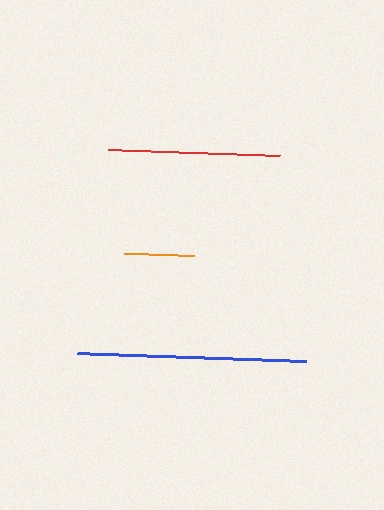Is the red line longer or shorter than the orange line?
The red line is longer than the orange line.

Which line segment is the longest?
The blue line is the longest at approximately 229 pixels.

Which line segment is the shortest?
The orange line is the shortest at approximately 70 pixels.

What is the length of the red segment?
The red segment is approximately 172 pixels long.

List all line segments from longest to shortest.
From longest to shortest: blue, red, orange.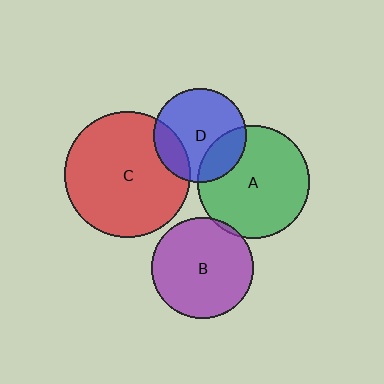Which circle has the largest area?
Circle C (red).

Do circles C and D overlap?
Yes.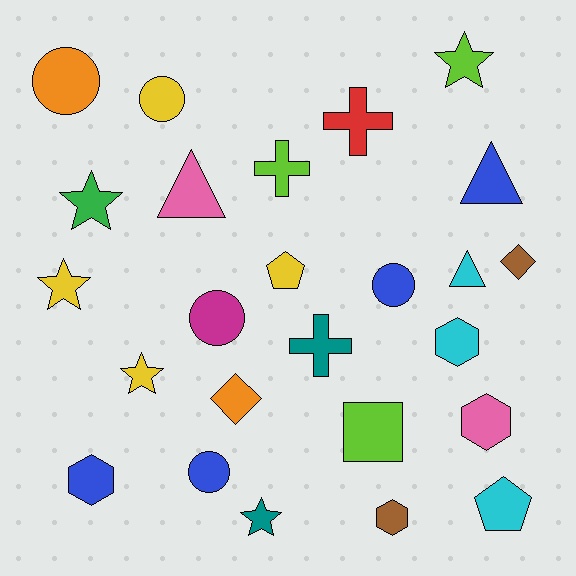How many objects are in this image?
There are 25 objects.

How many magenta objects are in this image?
There is 1 magenta object.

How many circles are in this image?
There are 5 circles.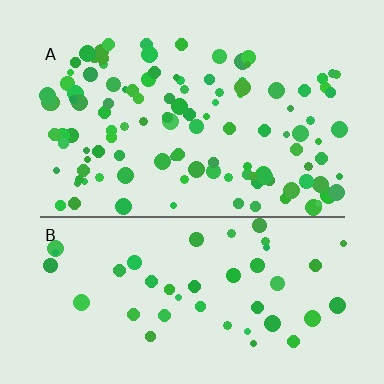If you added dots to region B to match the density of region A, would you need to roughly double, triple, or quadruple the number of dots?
Approximately triple.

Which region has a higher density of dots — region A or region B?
A (the top).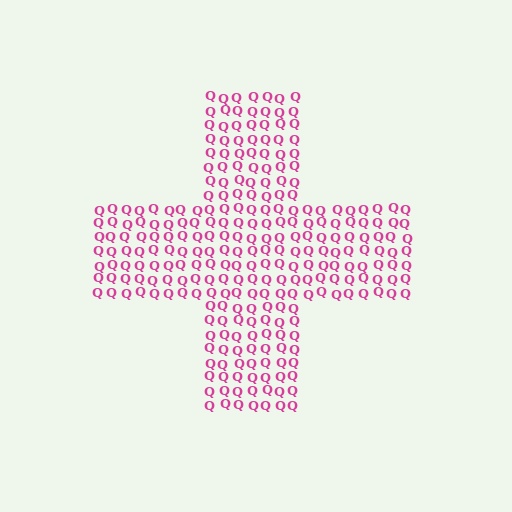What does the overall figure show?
The overall figure shows a cross.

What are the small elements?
The small elements are letter Q's.